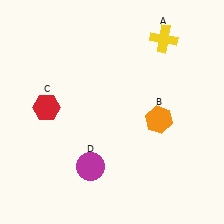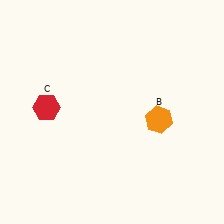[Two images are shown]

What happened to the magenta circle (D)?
The magenta circle (D) was removed in Image 2. It was in the bottom-left area of Image 1.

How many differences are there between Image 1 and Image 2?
There are 2 differences between the two images.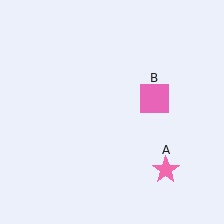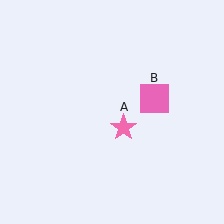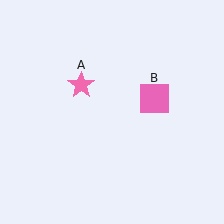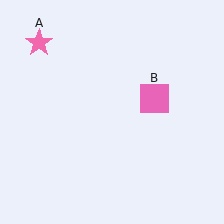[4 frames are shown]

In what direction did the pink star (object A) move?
The pink star (object A) moved up and to the left.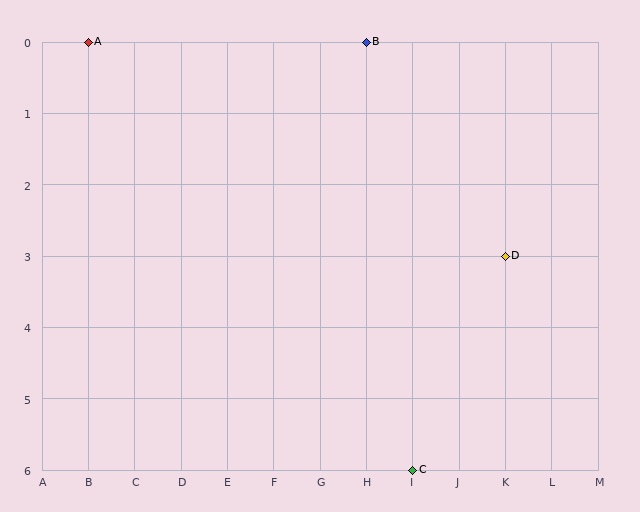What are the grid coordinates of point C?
Point C is at grid coordinates (I, 6).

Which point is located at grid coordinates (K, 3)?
Point D is at (K, 3).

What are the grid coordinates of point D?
Point D is at grid coordinates (K, 3).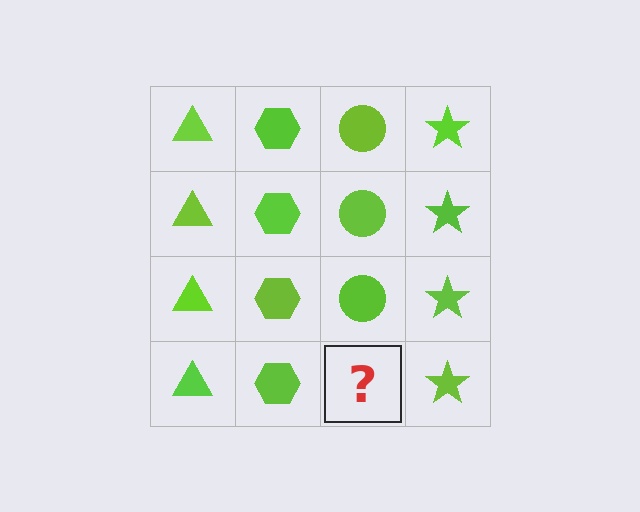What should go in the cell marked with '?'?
The missing cell should contain a lime circle.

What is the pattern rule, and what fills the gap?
The rule is that each column has a consistent shape. The gap should be filled with a lime circle.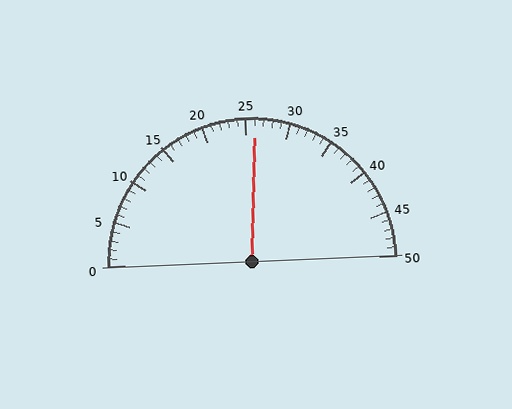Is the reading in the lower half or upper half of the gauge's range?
The reading is in the upper half of the range (0 to 50).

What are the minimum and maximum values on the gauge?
The gauge ranges from 0 to 50.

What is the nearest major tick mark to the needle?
The nearest major tick mark is 25.